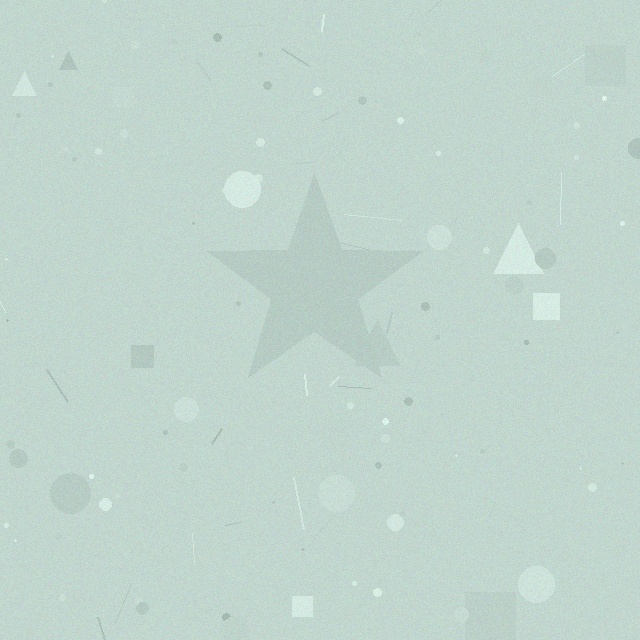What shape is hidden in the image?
A star is hidden in the image.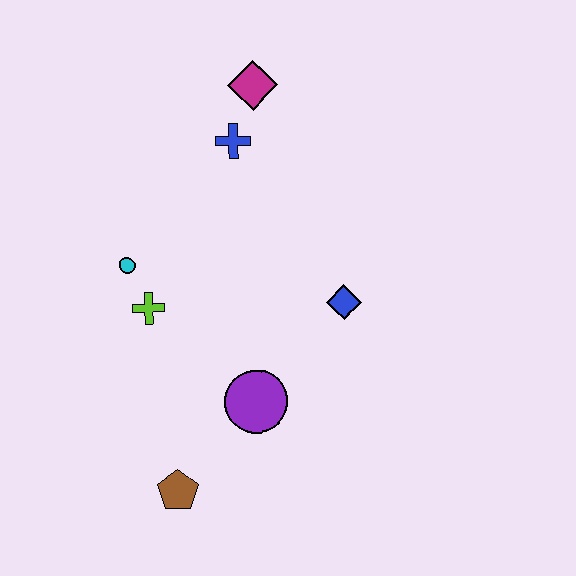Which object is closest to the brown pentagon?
The purple circle is closest to the brown pentagon.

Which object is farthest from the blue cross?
The brown pentagon is farthest from the blue cross.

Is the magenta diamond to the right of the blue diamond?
No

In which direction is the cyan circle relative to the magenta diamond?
The cyan circle is below the magenta diamond.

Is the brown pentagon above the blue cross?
No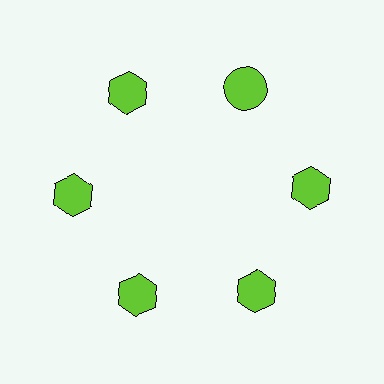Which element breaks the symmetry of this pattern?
The lime circle at roughly the 1 o'clock position breaks the symmetry. All other shapes are lime hexagons.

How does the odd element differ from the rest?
It has a different shape: circle instead of hexagon.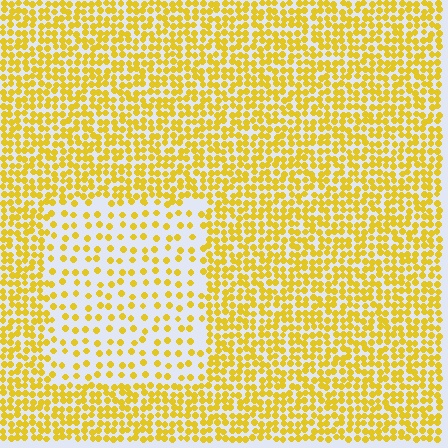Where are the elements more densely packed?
The elements are more densely packed outside the rectangle boundary.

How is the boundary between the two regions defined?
The boundary is defined by a change in element density (approximately 2.5x ratio). All elements are the same color, size, and shape.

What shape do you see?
I see a rectangle.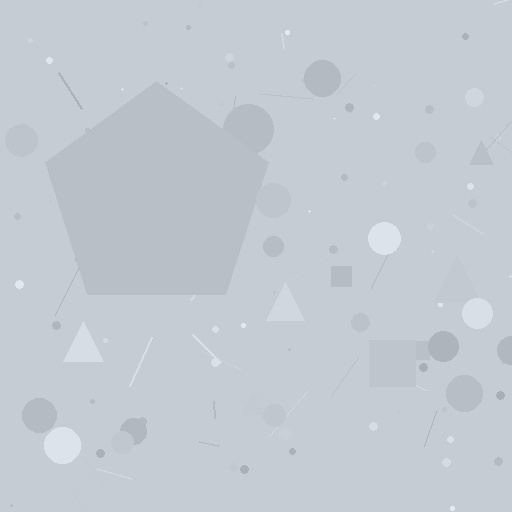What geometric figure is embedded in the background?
A pentagon is embedded in the background.